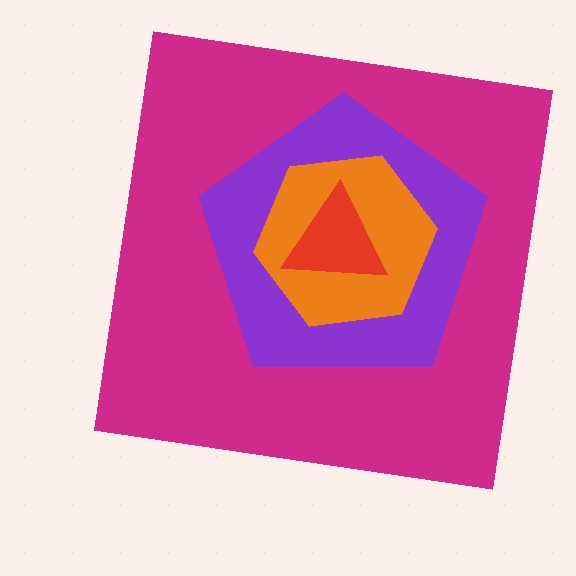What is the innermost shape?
The red triangle.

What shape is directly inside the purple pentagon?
The orange hexagon.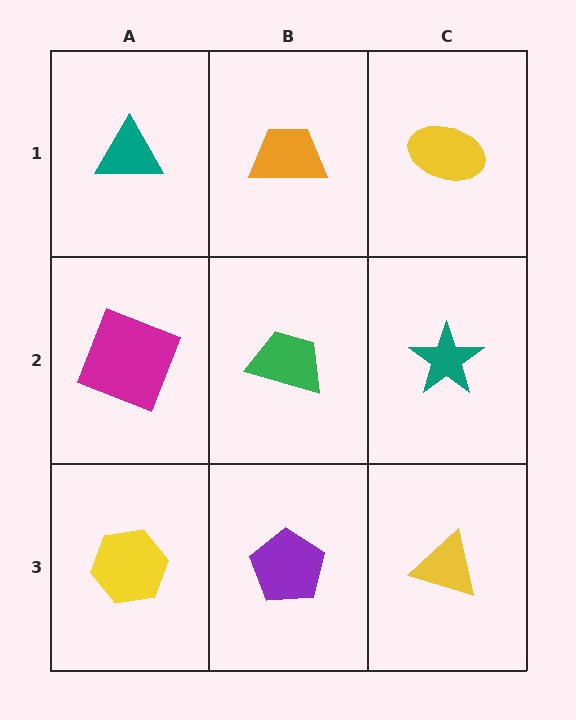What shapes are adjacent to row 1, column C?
A teal star (row 2, column C), an orange trapezoid (row 1, column B).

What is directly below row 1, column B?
A green trapezoid.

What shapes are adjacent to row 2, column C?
A yellow ellipse (row 1, column C), a yellow triangle (row 3, column C), a green trapezoid (row 2, column B).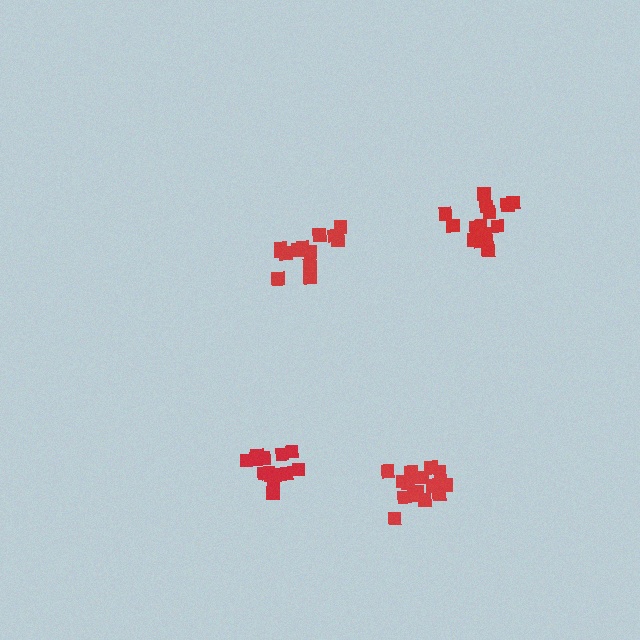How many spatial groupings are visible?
There are 4 spatial groupings.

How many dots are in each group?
Group 1: 14 dots, Group 2: 16 dots, Group 3: 15 dots, Group 4: 16 dots (61 total).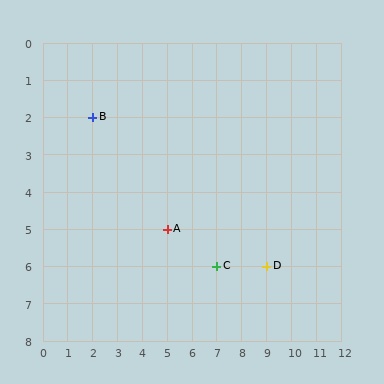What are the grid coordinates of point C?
Point C is at grid coordinates (7, 6).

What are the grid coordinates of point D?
Point D is at grid coordinates (9, 6).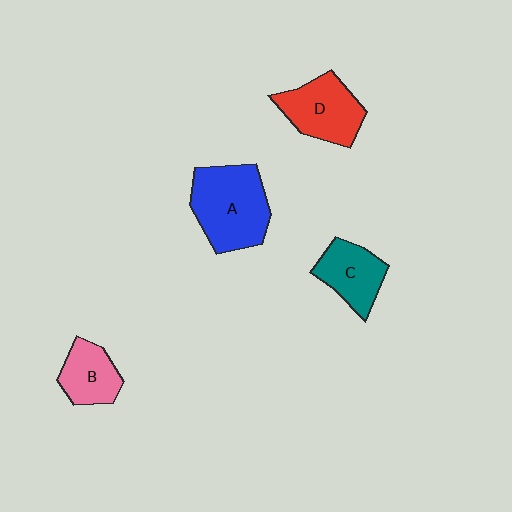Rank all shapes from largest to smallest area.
From largest to smallest: A (blue), D (red), C (teal), B (pink).